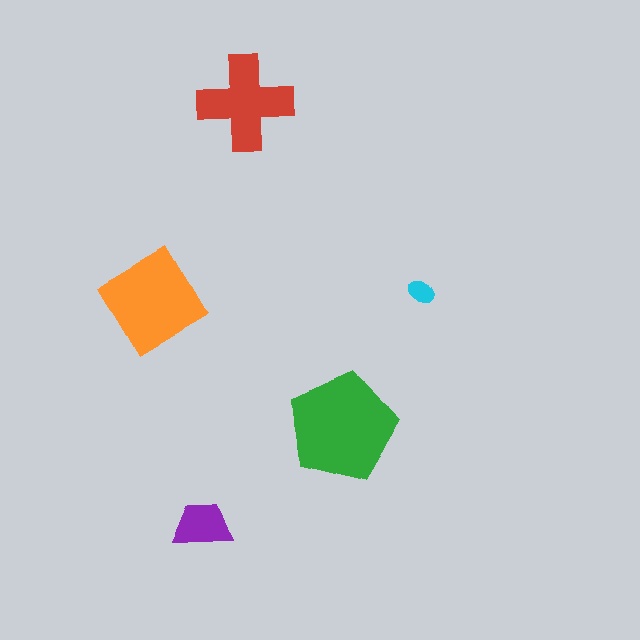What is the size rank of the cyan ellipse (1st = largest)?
5th.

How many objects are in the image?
There are 5 objects in the image.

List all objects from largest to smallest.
The green pentagon, the orange diamond, the red cross, the purple trapezoid, the cyan ellipse.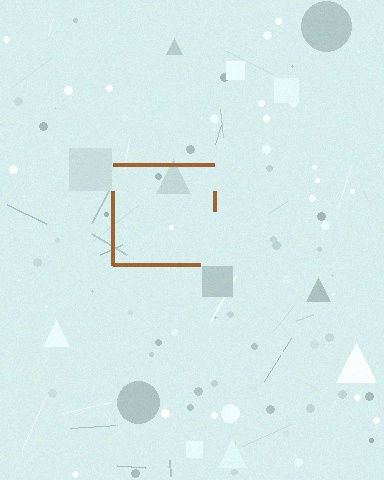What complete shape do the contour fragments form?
The contour fragments form a square.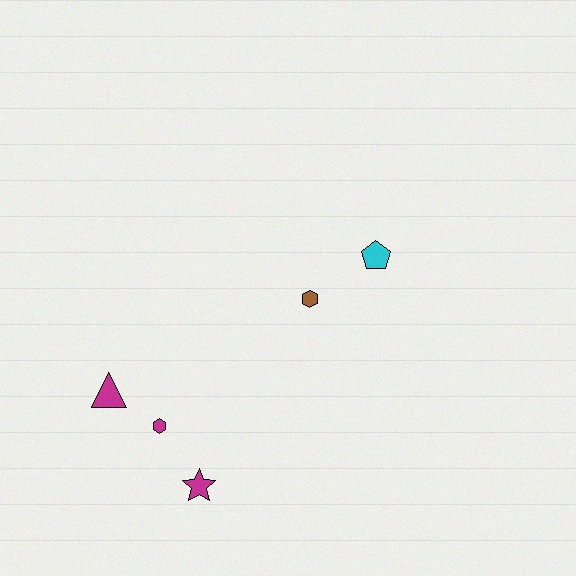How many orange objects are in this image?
There are no orange objects.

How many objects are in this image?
There are 5 objects.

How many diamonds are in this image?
There are no diamonds.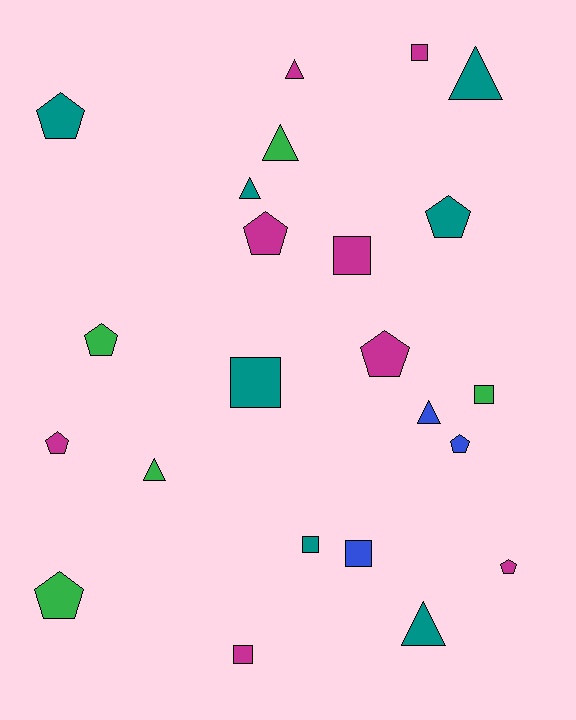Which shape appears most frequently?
Pentagon, with 9 objects.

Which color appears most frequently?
Magenta, with 8 objects.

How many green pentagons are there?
There are 2 green pentagons.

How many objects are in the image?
There are 23 objects.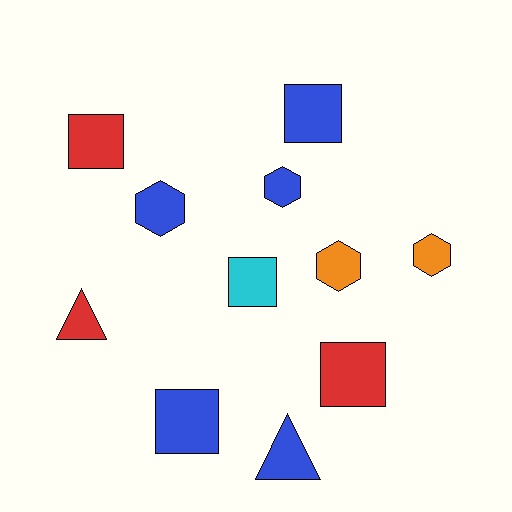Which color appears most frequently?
Blue, with 5 objects.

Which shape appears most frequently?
Square, with 5 objects.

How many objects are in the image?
There are 11 objects.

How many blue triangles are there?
There is 1 blue triangle.